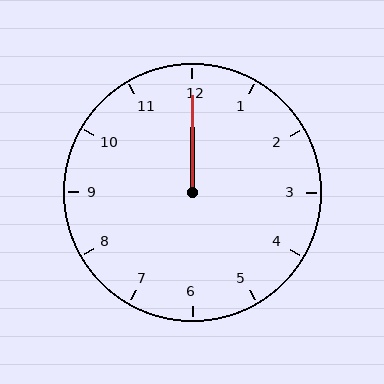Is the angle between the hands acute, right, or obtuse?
It is acute.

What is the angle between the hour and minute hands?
Approximately 0 degrees.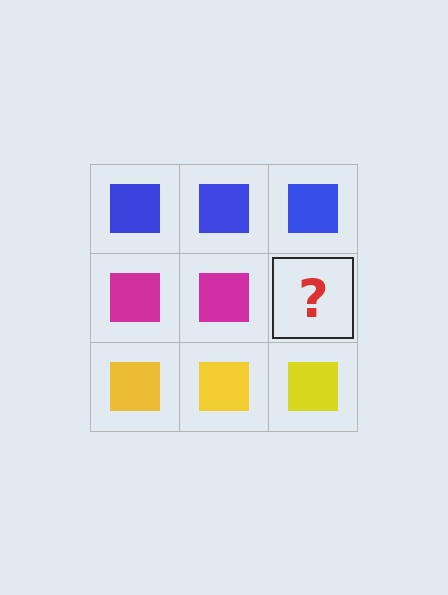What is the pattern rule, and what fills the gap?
The rule is that each row has a consistent color. The gap should be filled with a magenta square.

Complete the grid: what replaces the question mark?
The question mark should be replaced with a magenta square.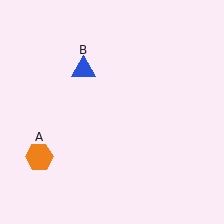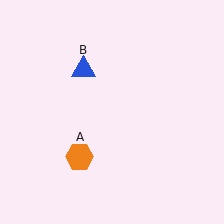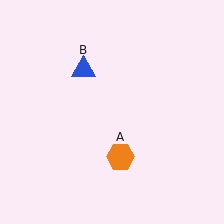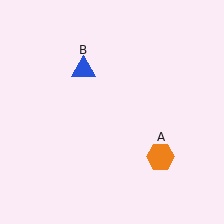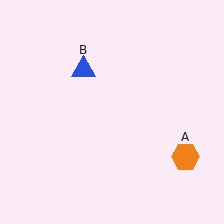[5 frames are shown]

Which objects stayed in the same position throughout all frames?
Blue triangle (object B) remained stationary.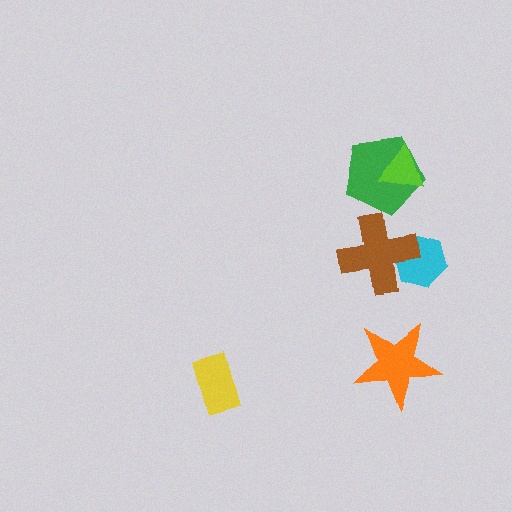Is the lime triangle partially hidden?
No, no other shape covers it.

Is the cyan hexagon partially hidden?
Yes, it is partially covered by another shape.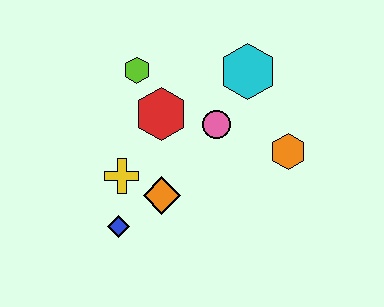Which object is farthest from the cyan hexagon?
The blue diamond is farthest from the cyan hexagon.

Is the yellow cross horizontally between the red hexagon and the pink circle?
No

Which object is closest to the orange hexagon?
The pink circle is closest to the orange hexagon.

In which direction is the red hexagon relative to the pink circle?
The red hexagon is to the left of the pink circle.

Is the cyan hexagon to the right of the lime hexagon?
Yes